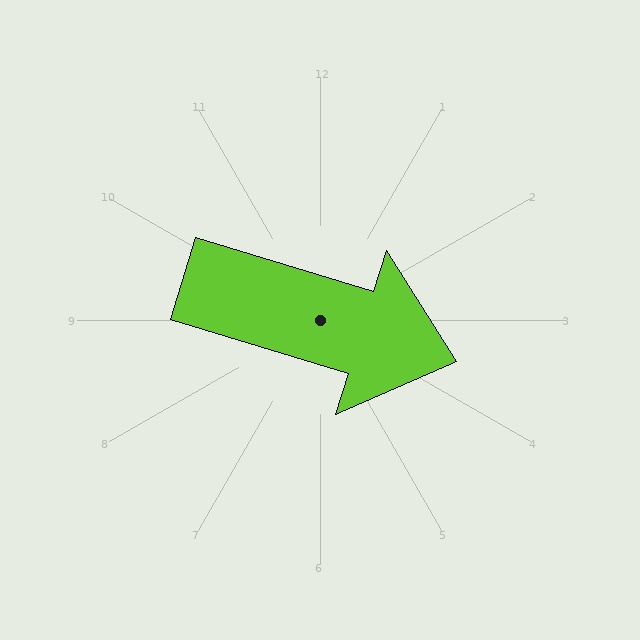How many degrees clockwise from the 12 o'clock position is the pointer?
Approximately 107 degrees.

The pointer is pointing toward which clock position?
Roughly 4 o'clock.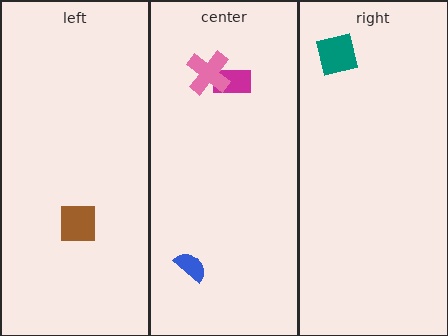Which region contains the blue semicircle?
The center region.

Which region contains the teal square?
The right region.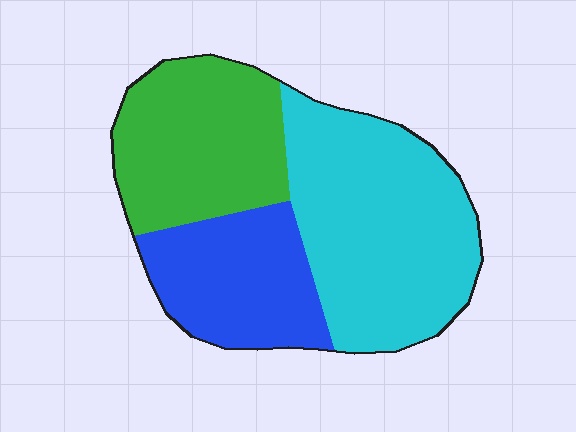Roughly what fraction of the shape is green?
Green takes up between a sixth and a third of the shape.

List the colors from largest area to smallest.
From largest to smallest: cyan, green, blue.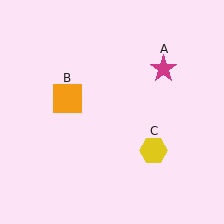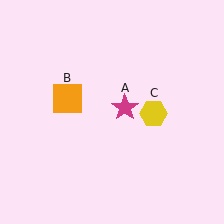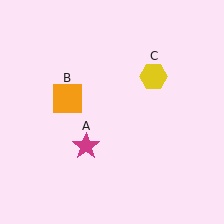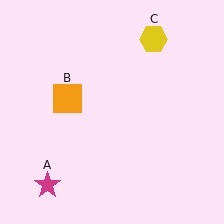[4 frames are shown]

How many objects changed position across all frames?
2 objects changed position: magenta star (object A), yellow hexagon (object C).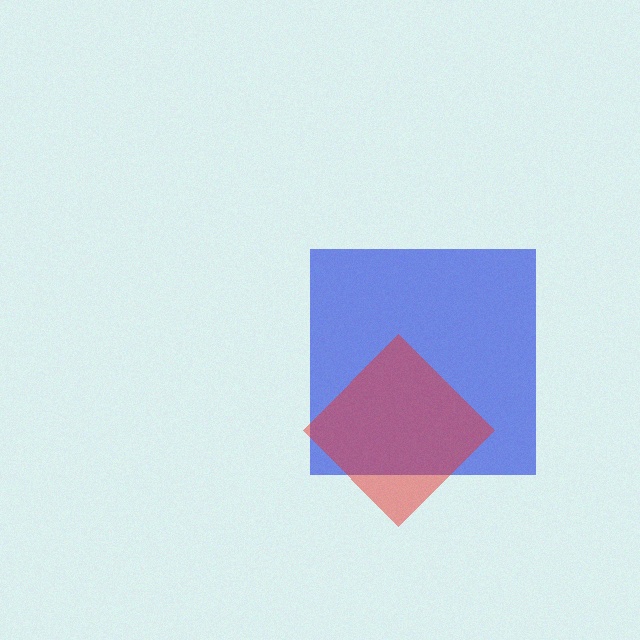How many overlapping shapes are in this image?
There are 2 overlapping shapes in the image.